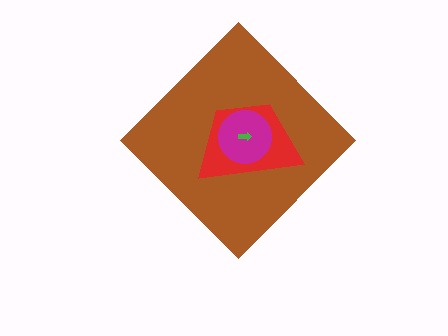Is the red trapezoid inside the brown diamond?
Yes.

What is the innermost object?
The green arrow.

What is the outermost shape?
The brown diamond.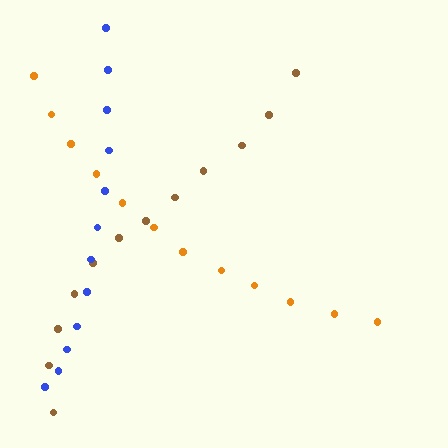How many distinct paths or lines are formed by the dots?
There are 3 distinct paths.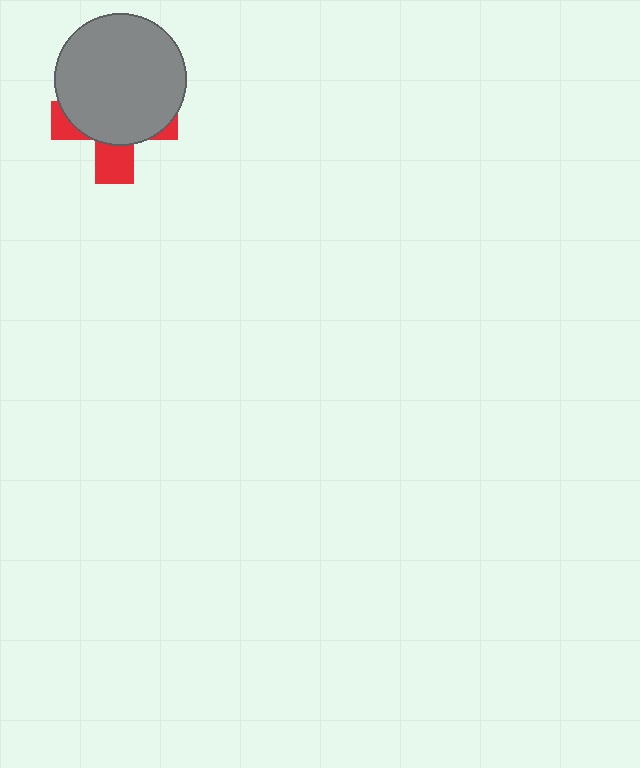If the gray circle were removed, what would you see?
You would see the complete red cross.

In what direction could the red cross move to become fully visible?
The red cross could move down. That would shift it out from behind the gray circle entirely.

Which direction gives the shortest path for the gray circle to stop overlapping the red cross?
Moving up gives the shortest separation.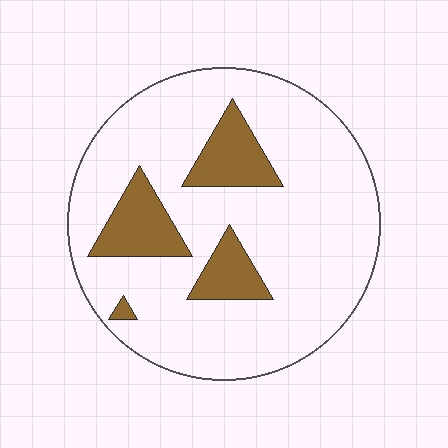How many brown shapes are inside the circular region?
4.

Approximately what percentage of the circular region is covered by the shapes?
Approximately 15%.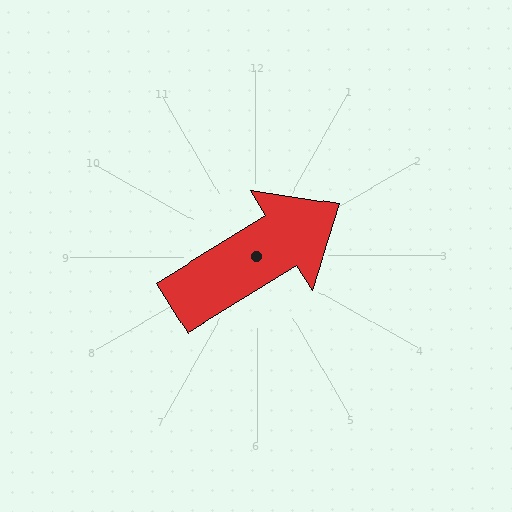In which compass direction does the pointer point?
Northeast.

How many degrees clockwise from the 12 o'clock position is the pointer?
Approximately 58 degrees.